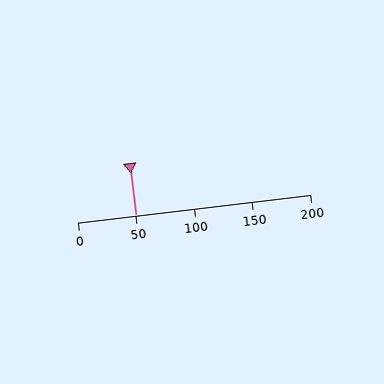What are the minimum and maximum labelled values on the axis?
The axis runs from 0 to 200.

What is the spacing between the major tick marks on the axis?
The major ticks are spaced 50 apart.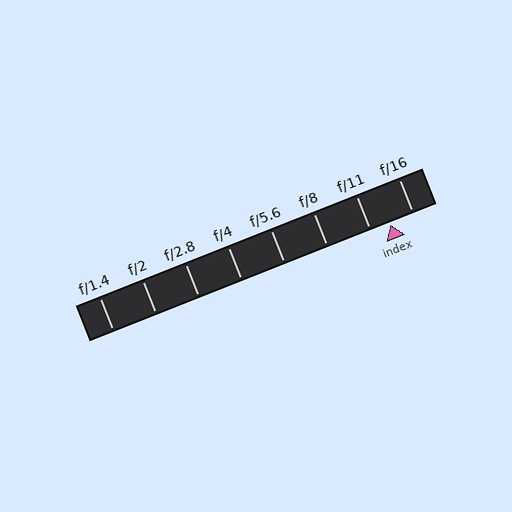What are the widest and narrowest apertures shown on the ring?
The widest aperture shown is f/1.4 and the narrowest is f/16.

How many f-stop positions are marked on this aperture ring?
There are 8 f-stop positions marked.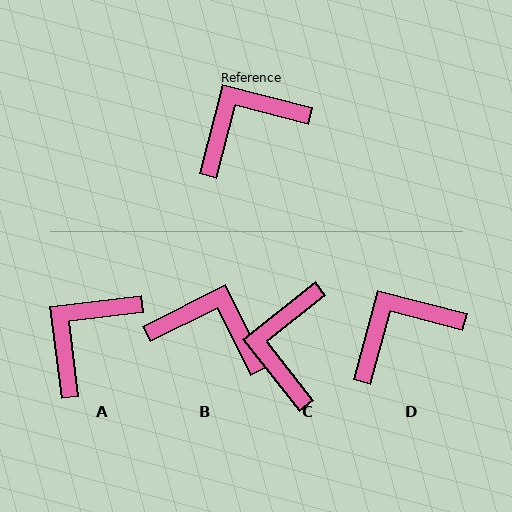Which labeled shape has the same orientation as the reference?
D.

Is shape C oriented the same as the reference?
No, it is off by about 53 degrees.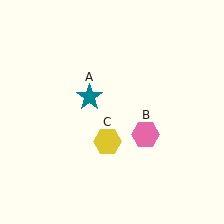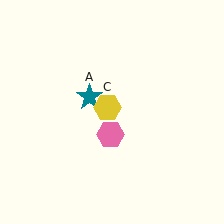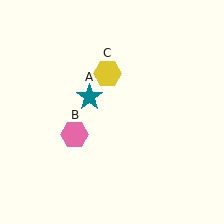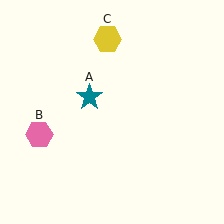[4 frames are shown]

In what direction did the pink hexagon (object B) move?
The pink hexagon (object B) moved left.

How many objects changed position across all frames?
2 objects changed position: pink hexagon (object B), yellow hexagon (object C).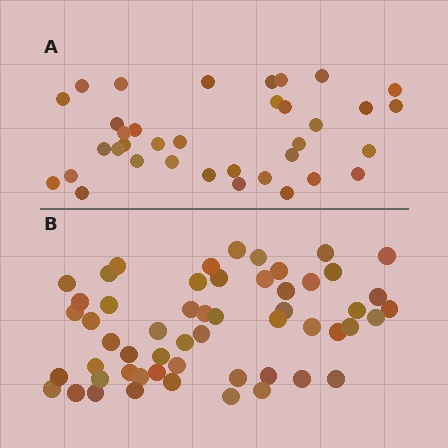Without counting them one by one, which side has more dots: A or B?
Region B (the bottom region) has more dots.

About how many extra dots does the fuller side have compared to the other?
Region B has approximately 20 more dots than region A.